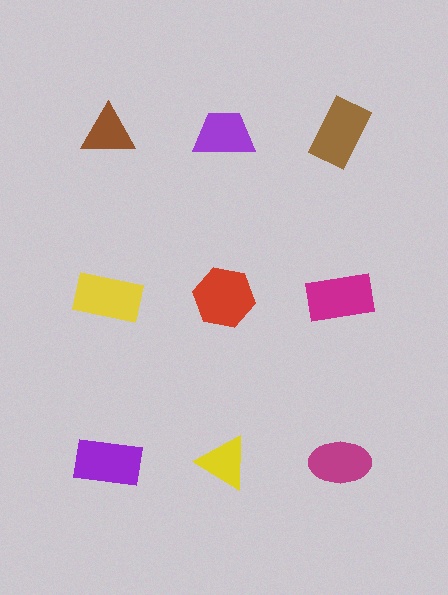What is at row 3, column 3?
A magenta ellipse.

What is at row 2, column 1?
A yellow rectangle.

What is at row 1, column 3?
A brown rectangle.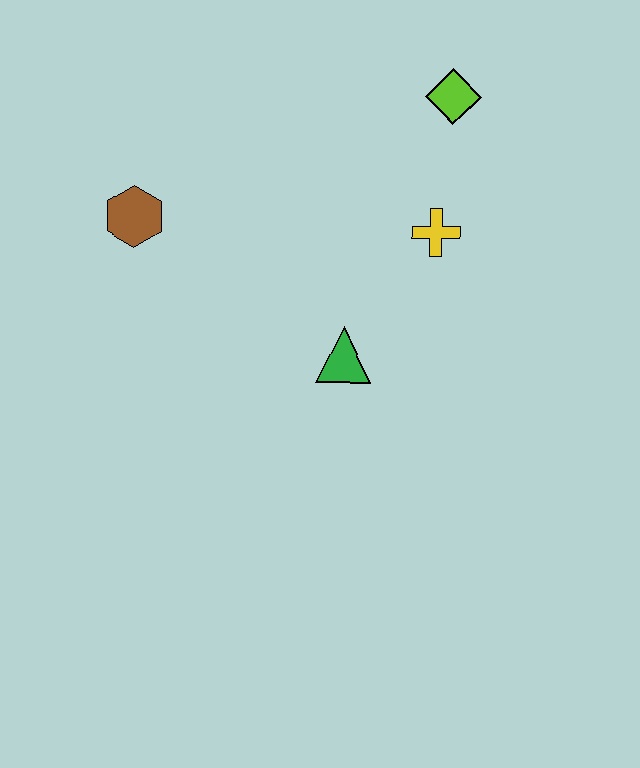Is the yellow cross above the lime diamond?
No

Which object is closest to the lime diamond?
The yellow cross is closest to the lime diamond.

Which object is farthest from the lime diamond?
The brown hexagon is farthest from the lime diamond.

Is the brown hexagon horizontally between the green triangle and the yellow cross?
No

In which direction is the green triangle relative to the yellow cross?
The green triangle is below the yellow cross.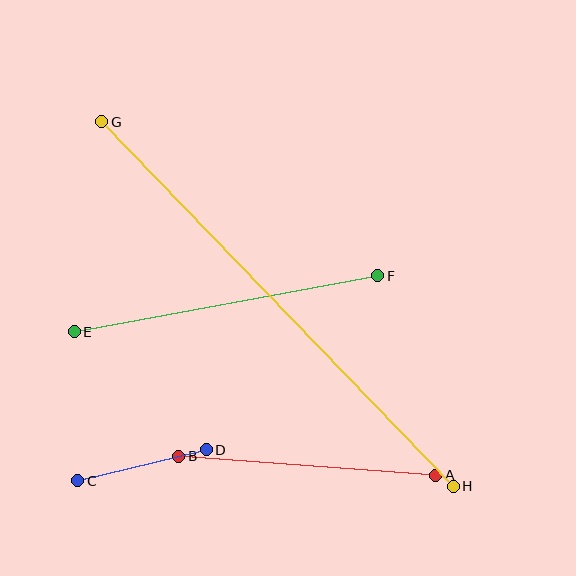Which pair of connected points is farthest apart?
Points G and H are farthest apart.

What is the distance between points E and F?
The distance is approximately 309 pixels.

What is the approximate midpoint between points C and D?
The midpoint is at approximately (142, 465) pixels.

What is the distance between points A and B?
The distance is approximately 258 pixels.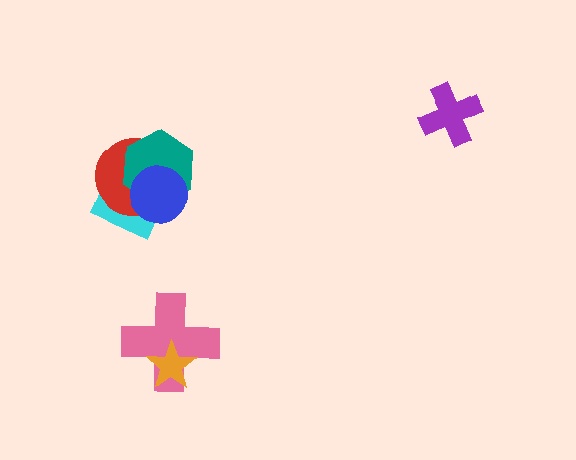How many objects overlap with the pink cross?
1 object overlaps with the pink cross.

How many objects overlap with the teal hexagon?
3 objects overlap with the teal hexagon.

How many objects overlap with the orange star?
1 object overlaps with the orange star.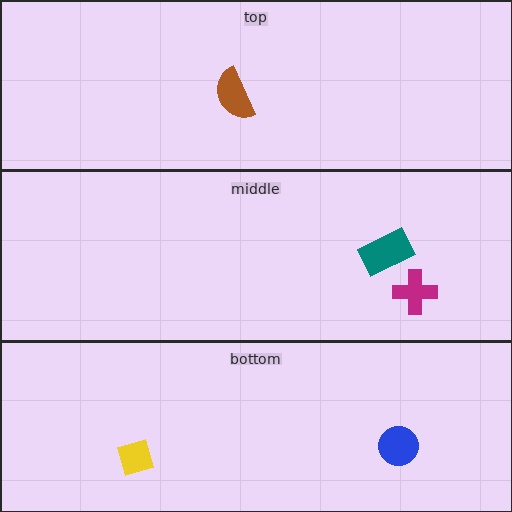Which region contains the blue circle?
The bottom region.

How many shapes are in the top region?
1.